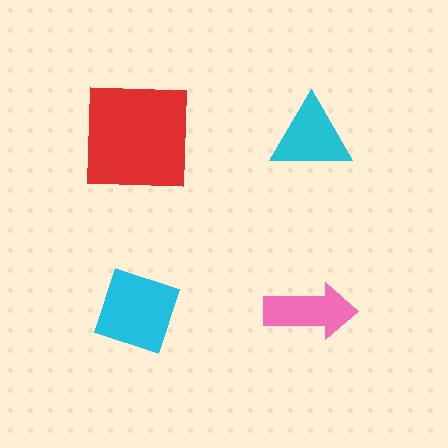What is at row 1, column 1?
A red square.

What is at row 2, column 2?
A pink arrow.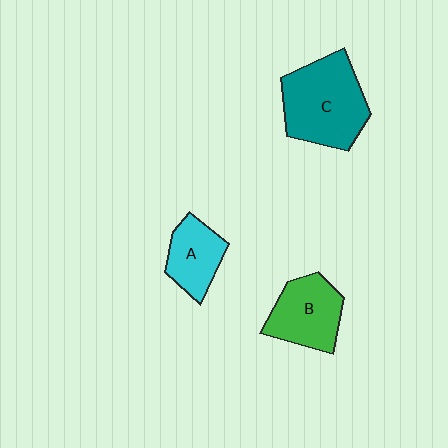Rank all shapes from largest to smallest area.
From largest to smallest: C (teal), B (green), A (cyan).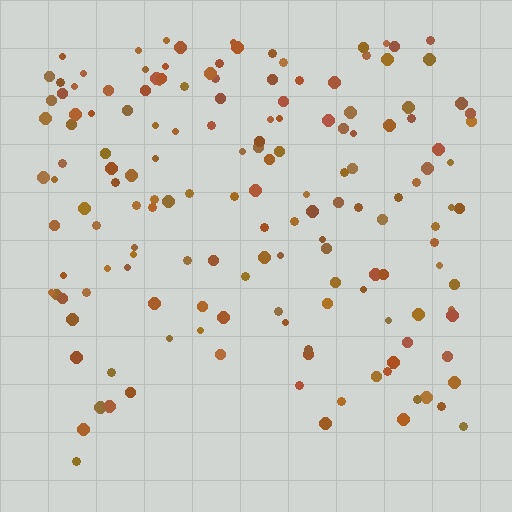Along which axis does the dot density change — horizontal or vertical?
Vertical.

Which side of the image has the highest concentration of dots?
The top.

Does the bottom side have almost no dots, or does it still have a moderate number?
Still a moderate number, just noticeably fewer than the top.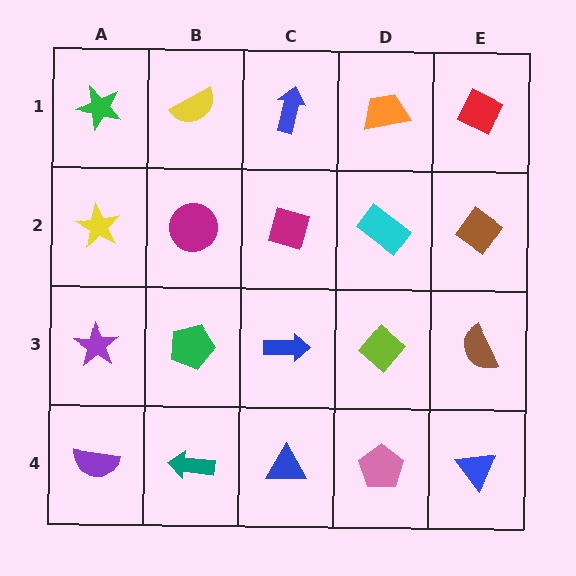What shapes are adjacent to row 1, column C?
A magenta square (row 2, column C), a yellow semicircle (row 1, column B), an orange trapezoid (row 1, column D).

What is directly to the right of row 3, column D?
A brown semicircle.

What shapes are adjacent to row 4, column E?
A brown semicircle (row 3, column E), a pink pentagon (row 4, column D).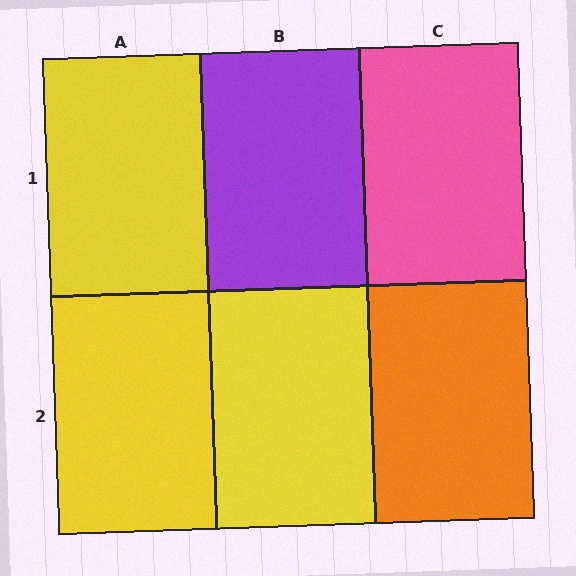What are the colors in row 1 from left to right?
Yellow, purple, pink.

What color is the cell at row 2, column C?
Orange.